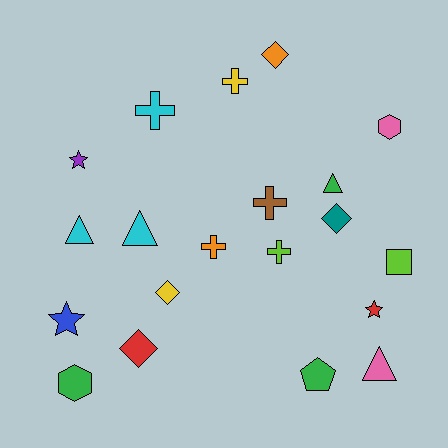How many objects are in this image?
There are 20 objects.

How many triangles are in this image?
There are 4 triangles.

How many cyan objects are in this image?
There are 3 cyan objects.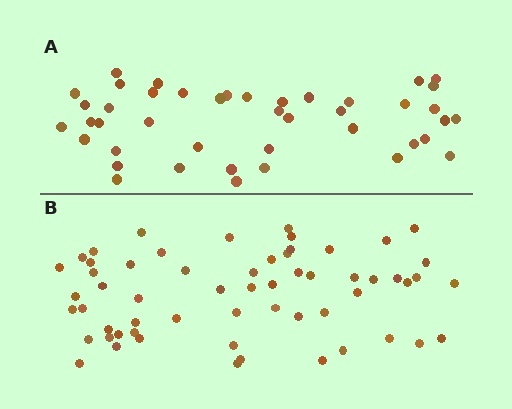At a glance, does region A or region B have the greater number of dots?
Region B (the bottom region) has more dots.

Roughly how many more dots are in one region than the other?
Region B has approximately 15 more dots than region A.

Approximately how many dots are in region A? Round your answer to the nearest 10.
About 40 dots. (The exact count is 43, which rounds to 40.)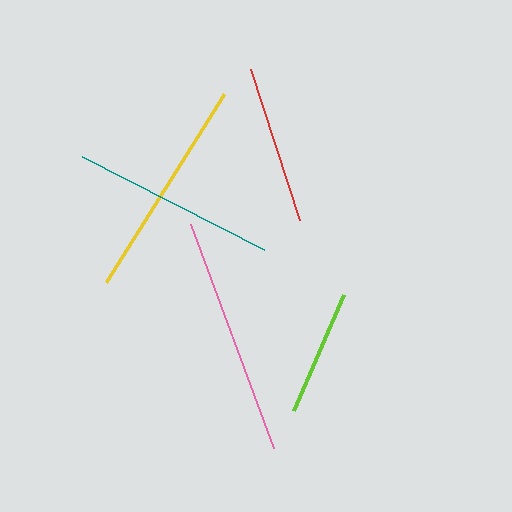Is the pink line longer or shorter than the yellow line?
The pink line is longer than the yellow line.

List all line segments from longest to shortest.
From longest to shortest: pink, yellow, teal, red, lime.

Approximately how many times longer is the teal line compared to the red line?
The teal line is approximately 1.3 times the length of the red line.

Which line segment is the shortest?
The lime line is the shortest at approximately 126 pixels.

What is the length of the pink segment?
The pink segment is approximately 239 pixels long.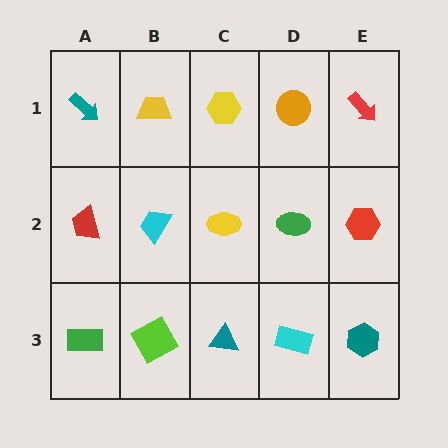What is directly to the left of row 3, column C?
A lime square.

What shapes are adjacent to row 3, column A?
A red trapezoid (row 2, column A), a lime square (row 3, column B).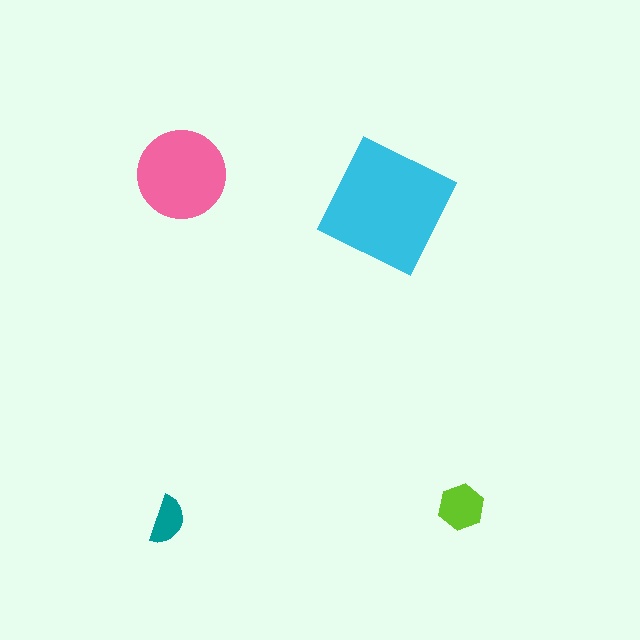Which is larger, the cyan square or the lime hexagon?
The cyan square.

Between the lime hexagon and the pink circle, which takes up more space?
The pink circle.